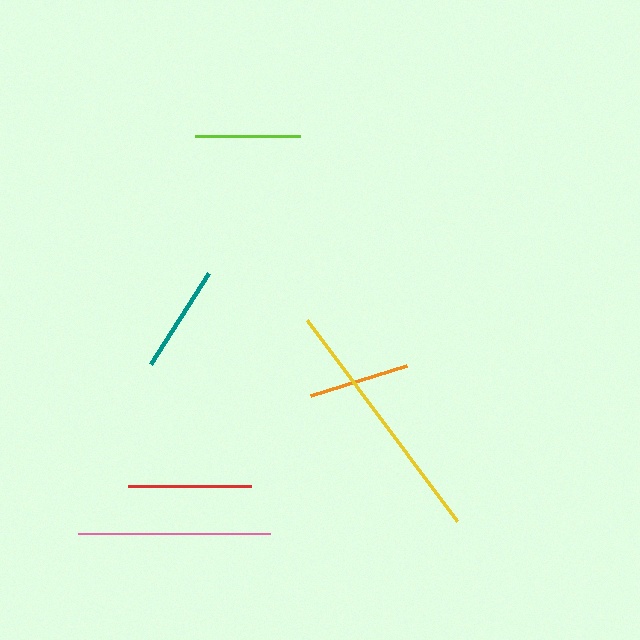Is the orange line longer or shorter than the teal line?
The teal line is longer than the orange line.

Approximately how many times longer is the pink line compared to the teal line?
The pink line is approximately 1.8 times the length of the teal line.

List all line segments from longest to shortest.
From longest to shortest: yellow, pink, red, teal, lime, orange.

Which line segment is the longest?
The yellow line is the longest at approximately 250 pixels.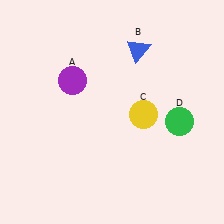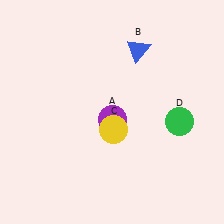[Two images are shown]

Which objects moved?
The objects that moved are: the purple circle (A), the yellow circle (C).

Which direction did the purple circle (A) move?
The purple circle (A) moved right.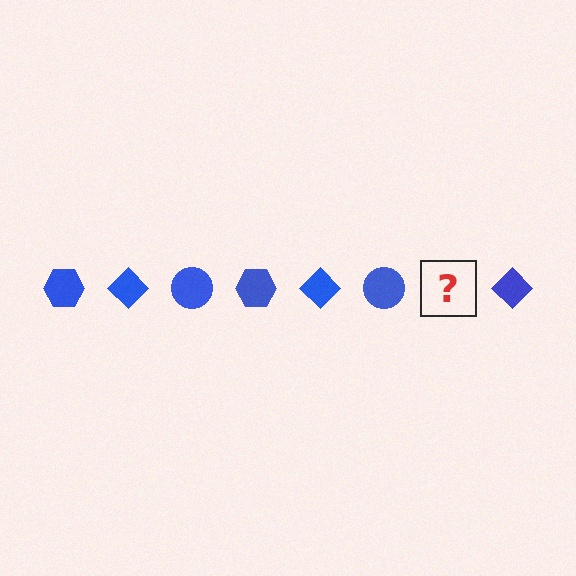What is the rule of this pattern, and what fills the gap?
The rule is that the pattern cycles through hexagon, diamond, circle shapes in blue. The gap should be filled with a blue hexagon.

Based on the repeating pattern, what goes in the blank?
The blank should be a blue hexagon.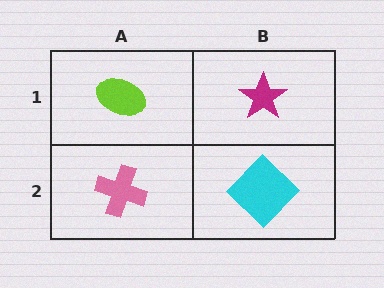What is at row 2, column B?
A cyan diamond.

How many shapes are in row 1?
2 shapes.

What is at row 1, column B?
A magenta star.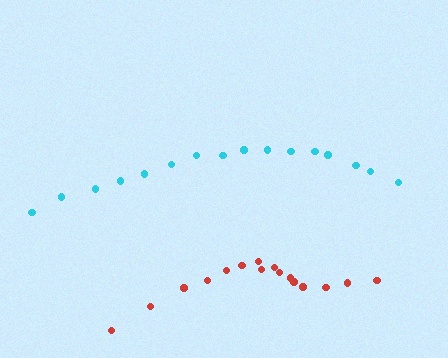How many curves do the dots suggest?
There are 2 distinct paths.